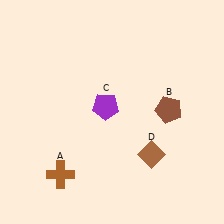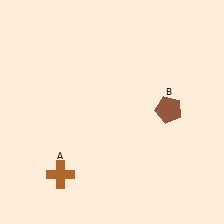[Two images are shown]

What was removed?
The brown diamond (D), the purple pentagon (C) were removed in Image 2.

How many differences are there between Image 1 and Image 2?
There are 2 differences between the two images.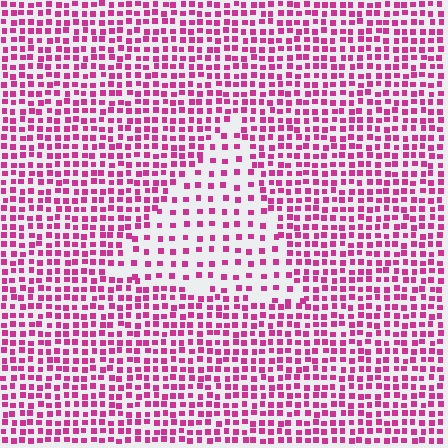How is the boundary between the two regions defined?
The boundary is defined by a change in element density (approximately 2.1x ratio). All elements are the same color, size, and shape.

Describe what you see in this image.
The image contains small magenta elements arranged at two different densities. A triangle-shaped region is visible where the elements are less densely packed than the surrounding area.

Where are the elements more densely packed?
The elements are more densely packed outside the triangle boundary.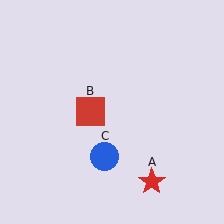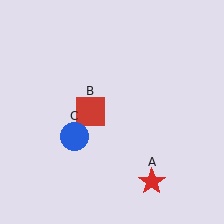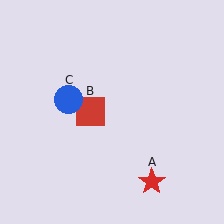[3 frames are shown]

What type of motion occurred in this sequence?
The blue circle (object C) rotated clockwise around the center of the scene.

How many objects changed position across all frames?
1 object changed position: blue circle (object C).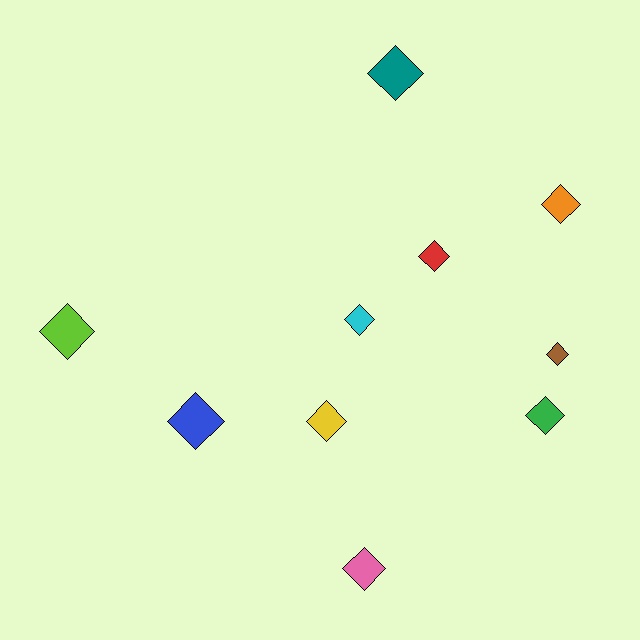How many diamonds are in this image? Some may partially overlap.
There are 10 diamonds.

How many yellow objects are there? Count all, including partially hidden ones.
There is 1 yellow object.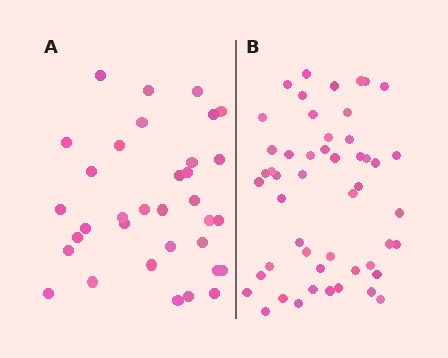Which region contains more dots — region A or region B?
Region B (the right region) has more dots.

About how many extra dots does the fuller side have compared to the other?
Region B has approximately 15 more dots than region A.